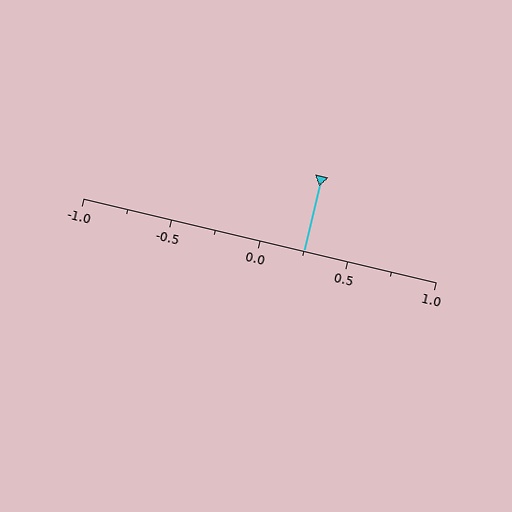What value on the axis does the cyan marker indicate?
The marker indicates approximately 0.25.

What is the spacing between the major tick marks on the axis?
The major ticks are spaced 0.5 apart.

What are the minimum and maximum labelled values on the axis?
The axis runs from -1.0 to 1.0.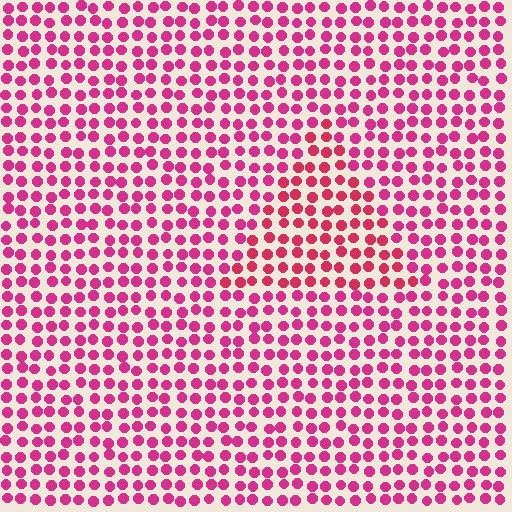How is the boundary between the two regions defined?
The boundary is defined purely by a slight shift in hue (about 17 degrees). Spacing, size, and orientation are identical on both sides.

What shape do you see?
I see a triangle.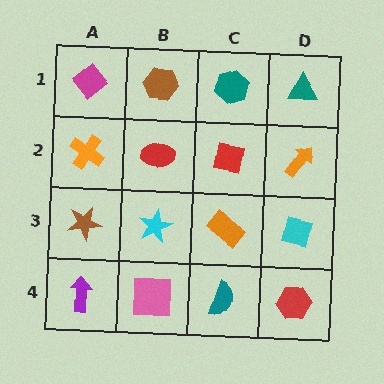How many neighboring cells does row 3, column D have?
3.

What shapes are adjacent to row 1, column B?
A red ellipse (row 2, column B), a magenta diamond (row 1, column A), a teal hexagon (row 1, column C).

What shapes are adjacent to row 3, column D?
An orange arrow (row 2, column D), a red hexagon (row 4, column D), an orange rectangle (row 3, column C).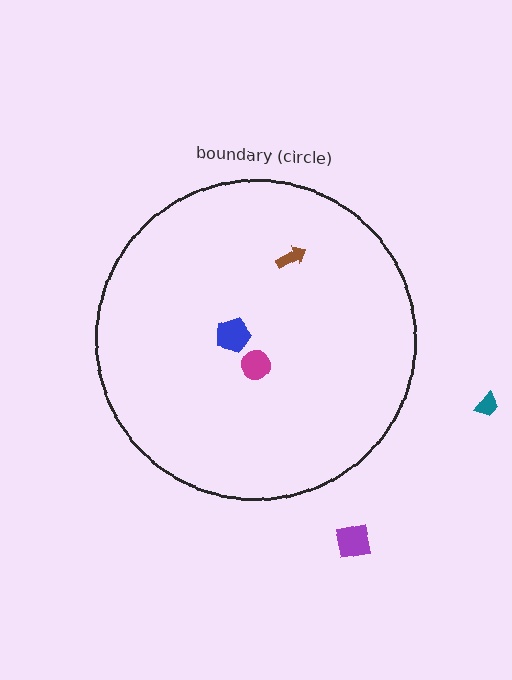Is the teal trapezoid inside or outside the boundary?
Outside.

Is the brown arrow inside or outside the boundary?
Inside.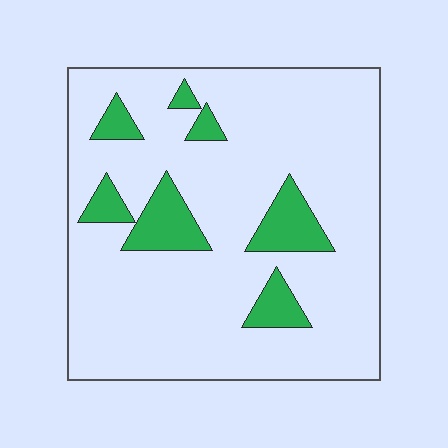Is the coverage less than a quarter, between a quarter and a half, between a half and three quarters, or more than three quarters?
Less than a quarter.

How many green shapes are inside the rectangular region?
7.